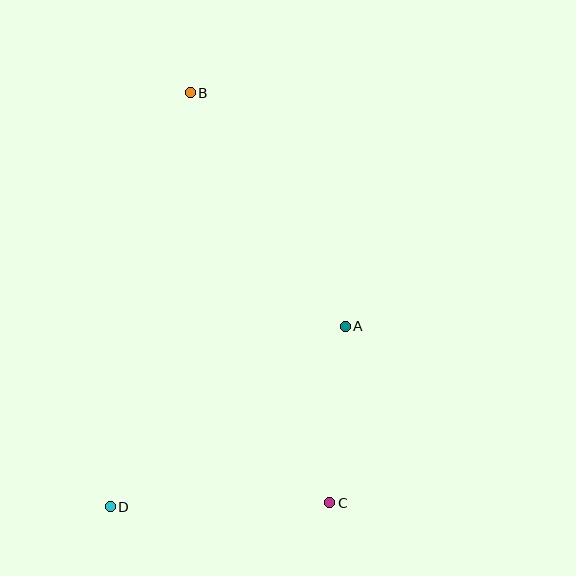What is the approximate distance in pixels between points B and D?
The distance between B and D is approximately 422 pixels.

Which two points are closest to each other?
Points A and C are closest to each other.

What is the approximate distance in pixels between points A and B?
The distance between A and B is approximately 280 pixels.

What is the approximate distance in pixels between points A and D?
The distance between A and D is approximately 297 pixels.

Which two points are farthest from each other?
Points B and C are farthest from each other.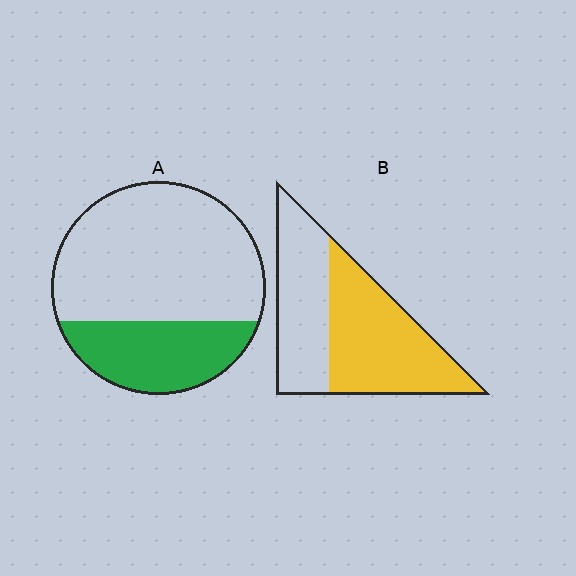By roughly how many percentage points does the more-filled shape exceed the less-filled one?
By roughly 25 percentage points (B over A).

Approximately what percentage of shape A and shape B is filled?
A is approximately 30% and B is approximately 55%.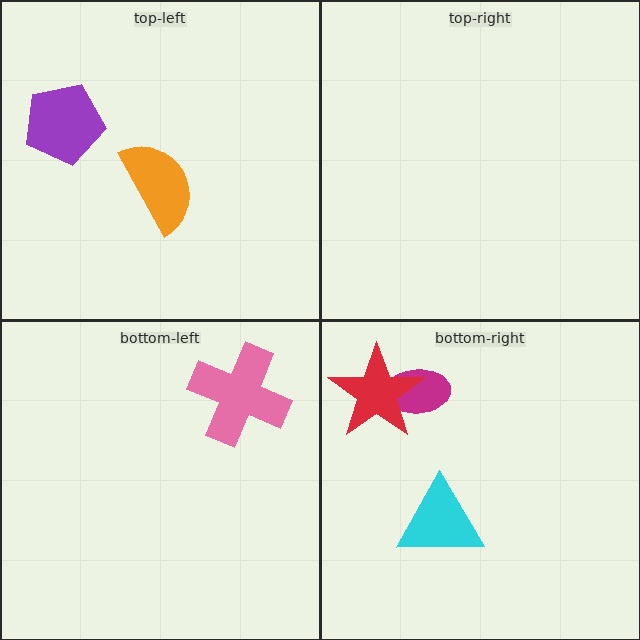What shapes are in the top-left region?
The orange semicircle, the purple pentagon.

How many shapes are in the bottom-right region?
3.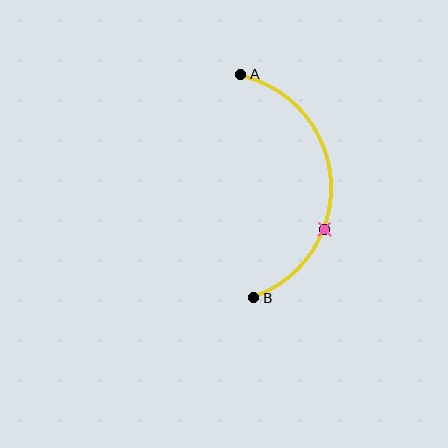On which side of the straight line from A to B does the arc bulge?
The arc bulges to the right of the straight line connecting A and B.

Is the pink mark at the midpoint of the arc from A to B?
No. The pink mark lies on the arc but is closer to endpoint B. The arc midpoint would be at the point on the curve equidistant along the arc from both A and B.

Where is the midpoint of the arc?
The arc midpoint is the point on the curve farthest from the straight line joining A and B. It sits to the right of that line.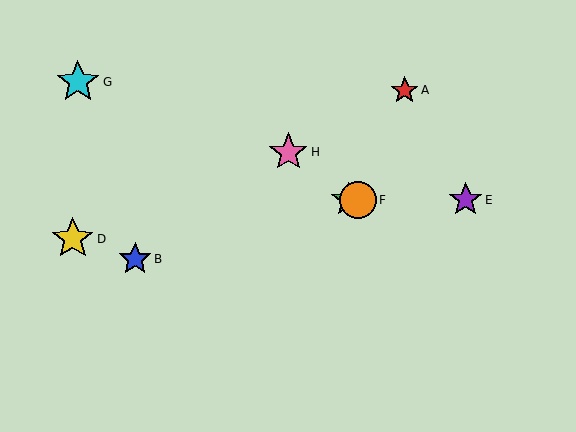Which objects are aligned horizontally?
Objects C, E, F are aligned horizontally.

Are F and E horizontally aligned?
Yes, both are at y≈200.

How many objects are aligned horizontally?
3 objects (C, E, F) are aligned horizontally.